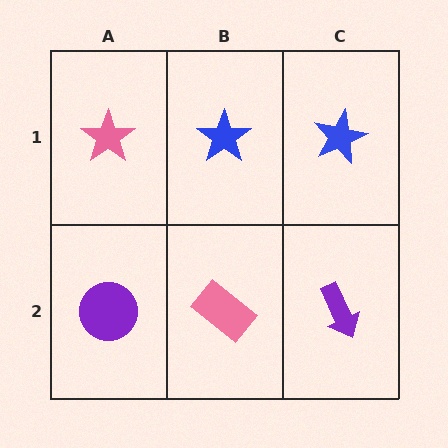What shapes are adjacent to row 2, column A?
A pink star (row 1, column A), a pink rectangle (row 2, column B).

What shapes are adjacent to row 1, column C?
A purple arrow (row 2, column C), a blue star (row 1, column B).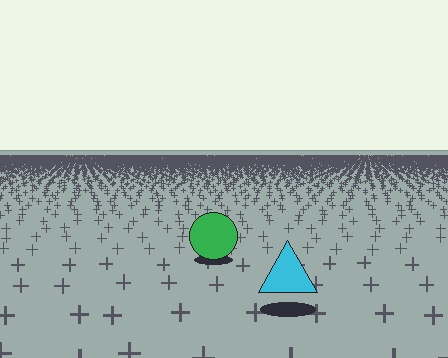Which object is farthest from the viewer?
The green circle is farthest from the viewer. It appears smaller and the ground texture around it is denser.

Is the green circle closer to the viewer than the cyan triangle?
No. The cyan triangle is closer — you can tell from the texture gradient: the ground texture is coarser near it.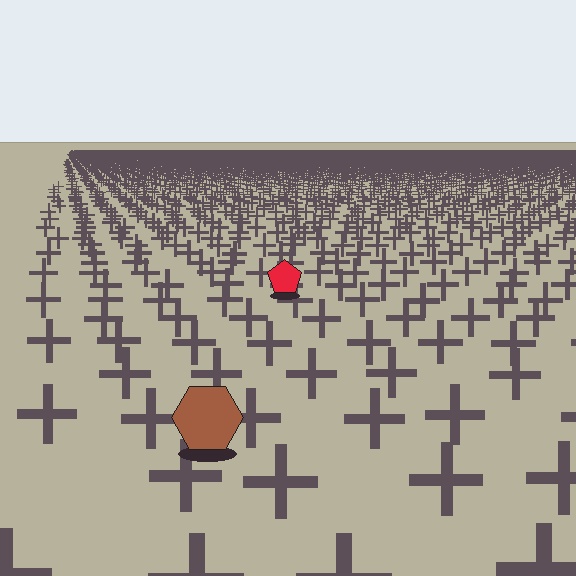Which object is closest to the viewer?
The brown hexagon is closest. The texture marks near it are larger and more spread out.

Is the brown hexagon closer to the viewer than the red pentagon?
Yes. The brown hexagon is closer — you can tell from the texture gradient: the ground texture is coarser near it.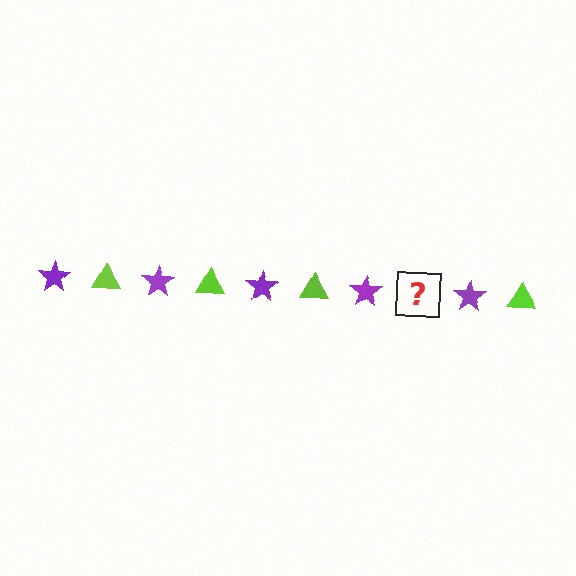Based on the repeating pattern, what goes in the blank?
The blank should be a lime triangle.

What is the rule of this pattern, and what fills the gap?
The rule is that the pattern alternates between purple star and lime triangle. The gap should be filled with a lime triangle.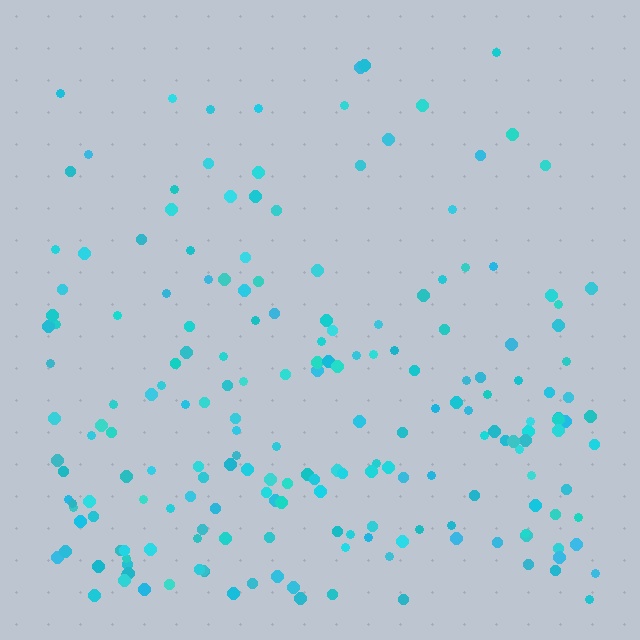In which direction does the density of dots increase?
From top to bottom, with the bottom side densest.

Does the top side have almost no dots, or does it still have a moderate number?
Still a moderate number, just noticeably fewer than the bottom.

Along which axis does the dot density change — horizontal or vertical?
Vertical.